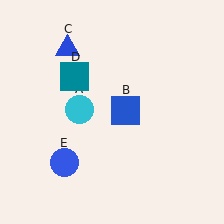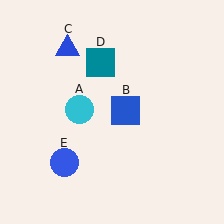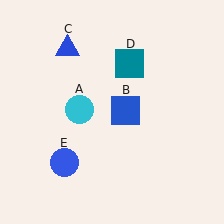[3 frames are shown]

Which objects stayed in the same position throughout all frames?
Cyan circle (object A) and blue square (object B) and blue triangle (object C) and blue circle (object E) remained stationary.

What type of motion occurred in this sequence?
The teal square (object D) rotated clockwise around the center of the scene.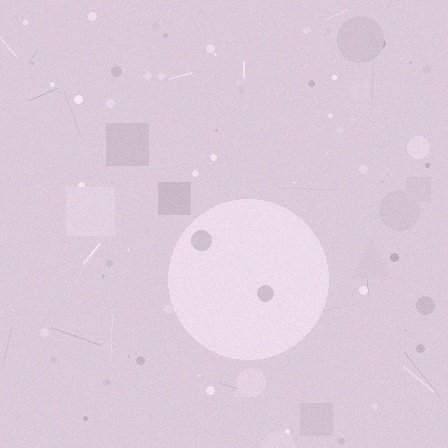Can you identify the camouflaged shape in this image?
The camouflaged shape is a circle.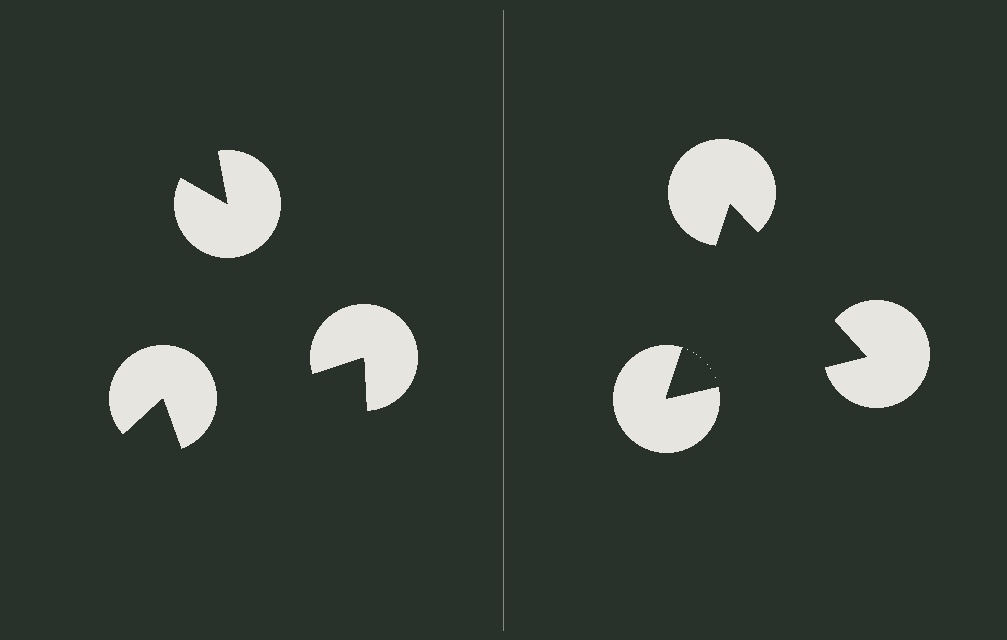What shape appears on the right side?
An illusory triangle.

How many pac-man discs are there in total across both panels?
6 — 3 on each side.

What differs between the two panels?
The pac-man discs are positioned identically on both sides; only the wedge orientations differ. On the right they align to a triangle; on the left they are misaligned.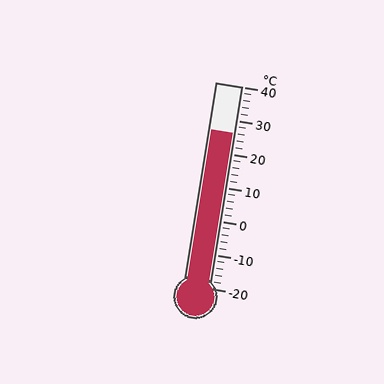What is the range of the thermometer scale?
The thermometer scale ranges from -20°C to 40°C.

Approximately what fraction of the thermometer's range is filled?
The thermometer is filled to approximately 75% of its range.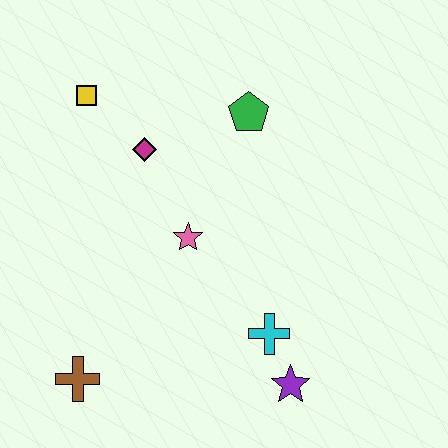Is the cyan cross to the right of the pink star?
Yes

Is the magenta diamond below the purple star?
No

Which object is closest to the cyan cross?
The purple star is closest to the cyan cross.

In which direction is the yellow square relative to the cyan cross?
The yellow square is above the cyan cross.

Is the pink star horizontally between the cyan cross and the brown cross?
Yes